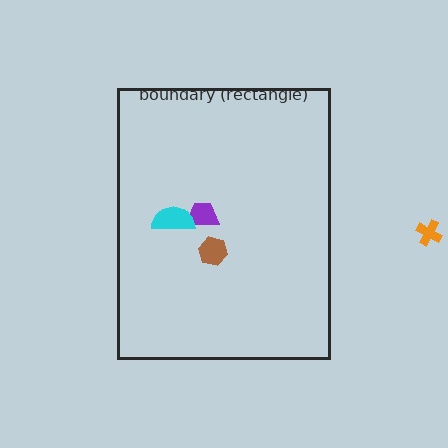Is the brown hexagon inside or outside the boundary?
Inside.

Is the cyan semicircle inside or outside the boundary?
Inside.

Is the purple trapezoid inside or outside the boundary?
Inside.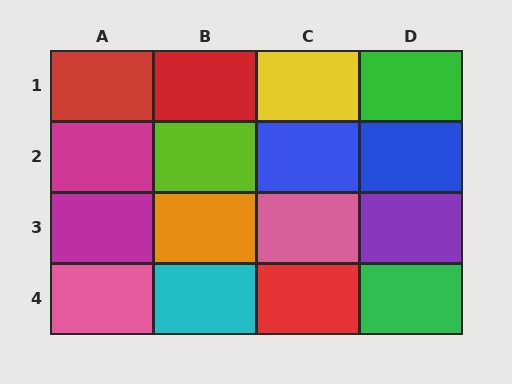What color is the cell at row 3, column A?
Magenta.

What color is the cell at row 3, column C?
Pink.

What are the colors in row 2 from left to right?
Magenta, lime, blue, blue.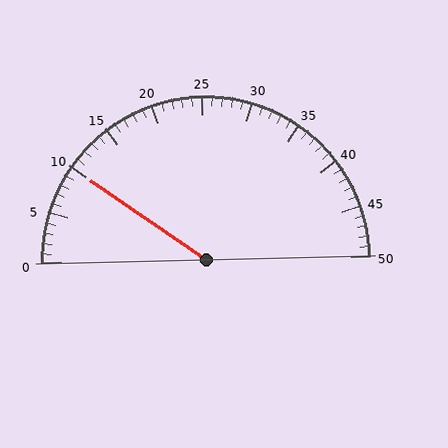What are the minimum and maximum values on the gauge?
The gauge ranges from 0 to 50.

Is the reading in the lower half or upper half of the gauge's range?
The reading is in the lower half of the range (0 to 50).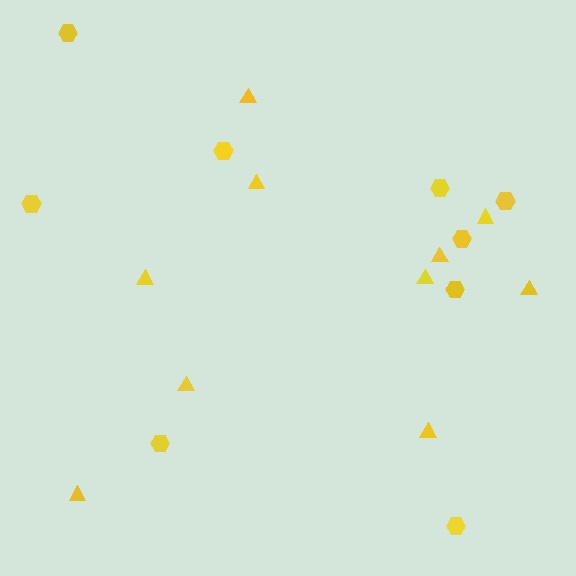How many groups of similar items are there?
There are 2 groups: one group of hexagons (9) and one group of triangles (10).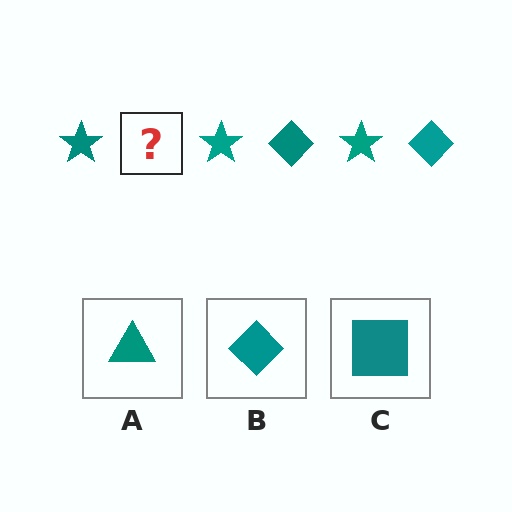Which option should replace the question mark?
Option B.